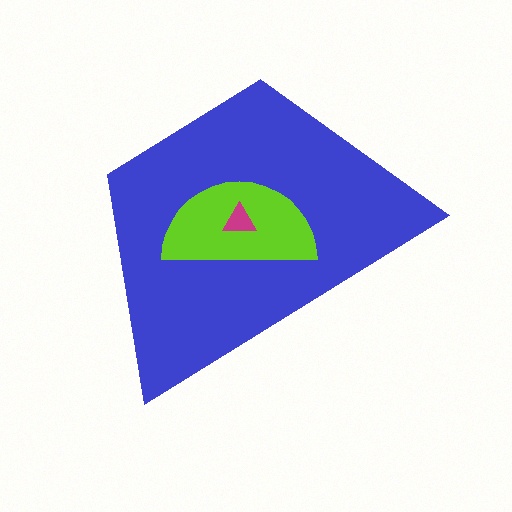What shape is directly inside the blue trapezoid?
The lime semicircle.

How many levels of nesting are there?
3.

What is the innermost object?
The magenta triangle.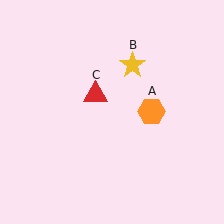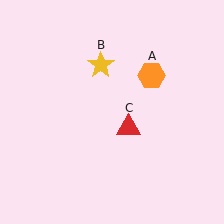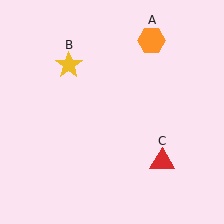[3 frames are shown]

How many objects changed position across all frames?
3 objects changed position: orange hexagon (object A), yellow star (object B), red triangle (object C).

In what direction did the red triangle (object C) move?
The red triangle (object C) moved down and to the right.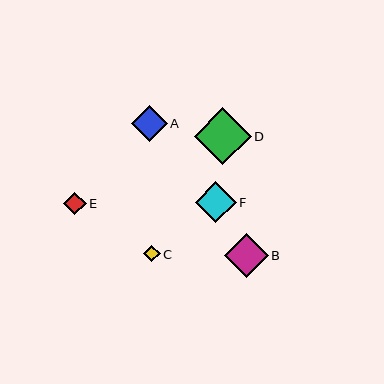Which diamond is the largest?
Diamond D is the largest with a size of approximately 57 pixels.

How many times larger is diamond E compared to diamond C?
Diamond E is approximately 1.4 times the size of diamond C.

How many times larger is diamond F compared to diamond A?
Diamond F is approximately 1.1 times the size of diamond A.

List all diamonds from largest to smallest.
From largest to smallest: D, B, F, A, E, C.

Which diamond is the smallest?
Diamond C is the smallest with a size of approximately 16 pixels.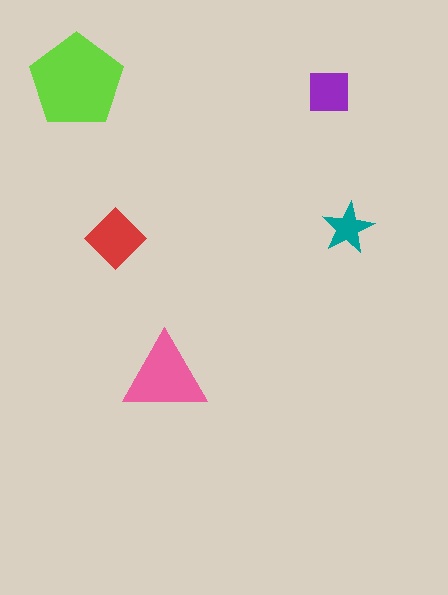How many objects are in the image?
There are 5 objects in the image.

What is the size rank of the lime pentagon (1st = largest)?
1st.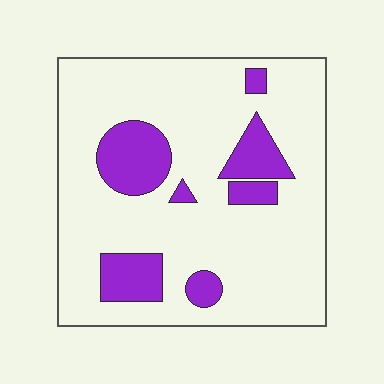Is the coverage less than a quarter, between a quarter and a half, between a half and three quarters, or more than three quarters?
Less than a quarter.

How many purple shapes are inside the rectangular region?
7.